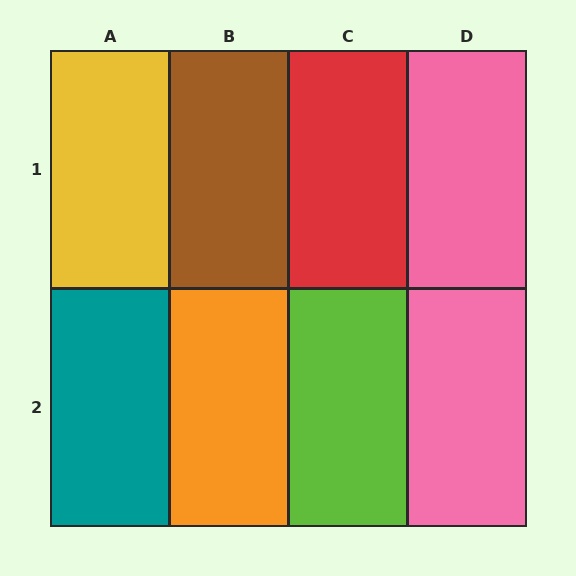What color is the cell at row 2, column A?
Teal.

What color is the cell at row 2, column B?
Orange.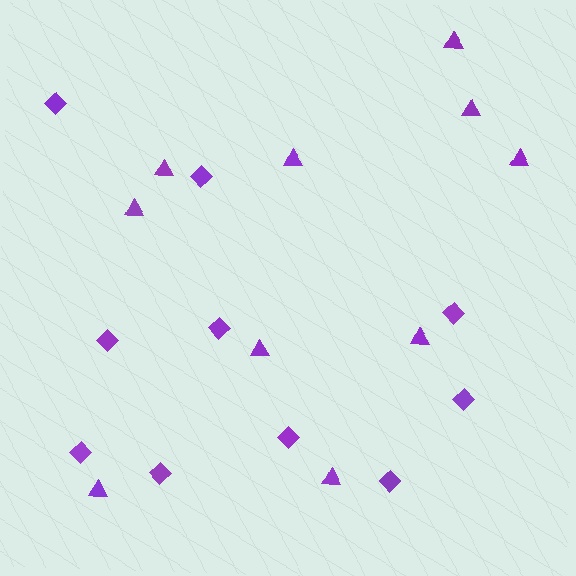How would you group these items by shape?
There are 2 groups: one group of diamonds (10) and one group of triangles (10).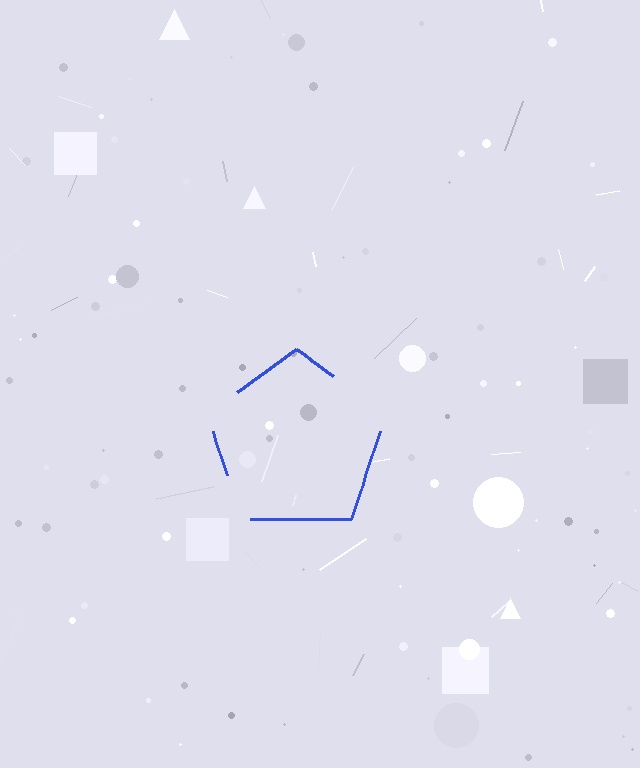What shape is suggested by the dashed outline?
The dashed outline suggests a pentagon.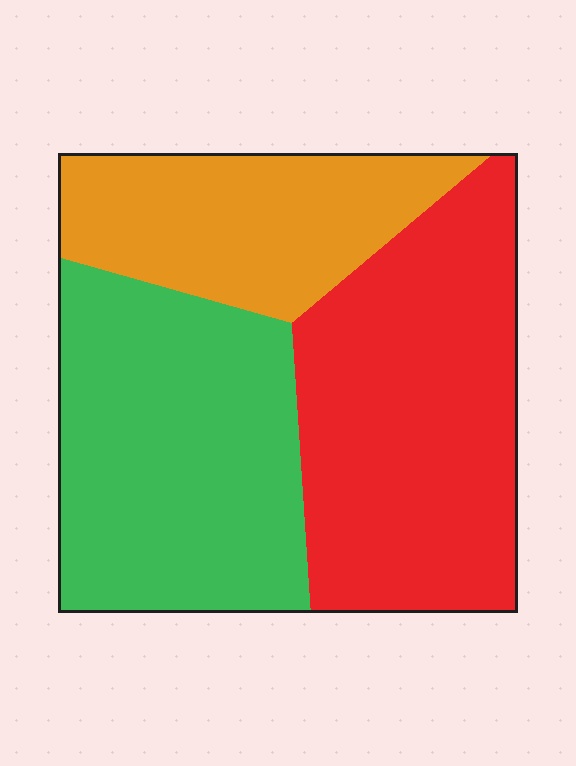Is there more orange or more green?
Green.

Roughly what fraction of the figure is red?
Red takes up about two fifths (2/5) of the figure.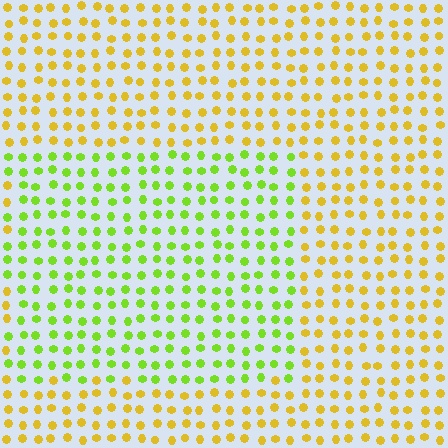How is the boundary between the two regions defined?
The boundary is defined purely by a slight shift in hue (about 45 degrees). Spacing, size, and orientation are identical on both sides.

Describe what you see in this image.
The image is filled with small yellow elements in a uniform arrangement. A rectangle-shaped region is visible where the elements are tinted to a slightly different hue, forming a subtle color boundary.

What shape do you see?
I see a rectangle.